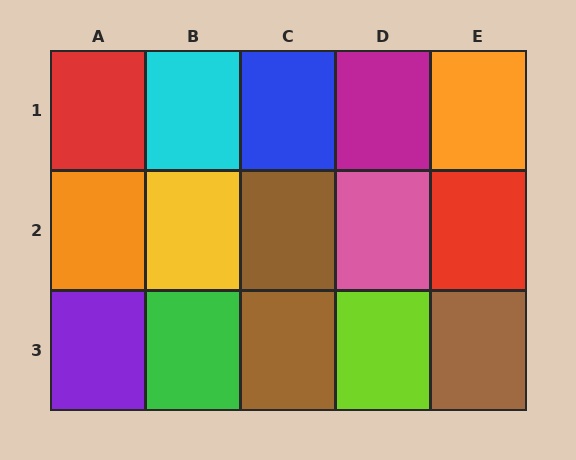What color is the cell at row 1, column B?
Cyan.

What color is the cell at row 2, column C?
Brown.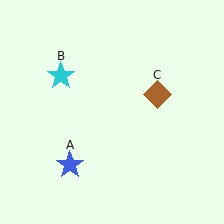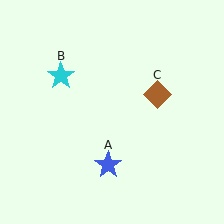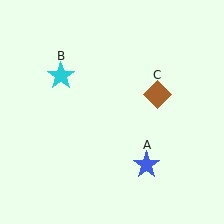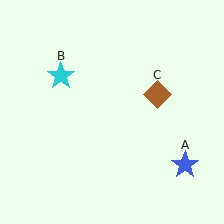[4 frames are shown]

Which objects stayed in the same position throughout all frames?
Cyan star (object B) and brown diamond (object C) remained stationary.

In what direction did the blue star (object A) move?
The blue star (object A) moved right.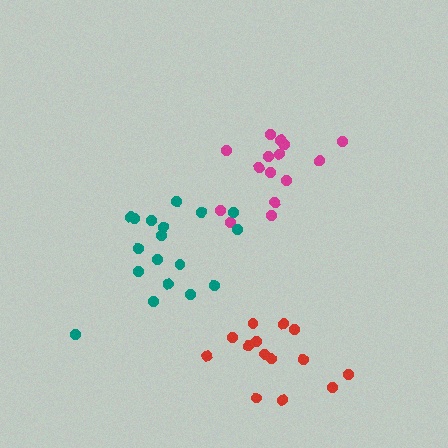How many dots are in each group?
Group 1: 14 dots, Group 2: 15 dots, Group 3: 18 dots (47 total).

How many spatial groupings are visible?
There are 3 spatial groupings.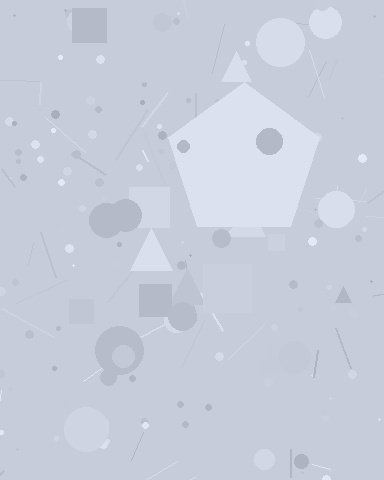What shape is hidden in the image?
A pentagon is hidden in the image.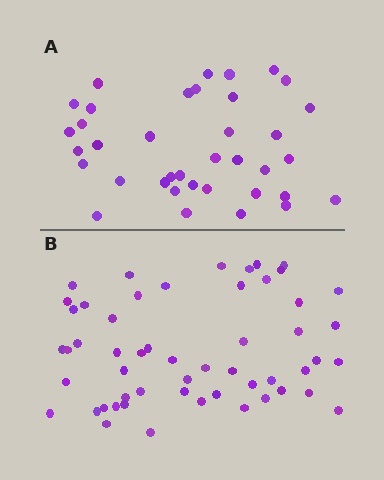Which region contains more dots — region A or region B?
Region B (the bottom region) has more dots.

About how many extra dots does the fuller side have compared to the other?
Region B has approximately 15 more dots than region A.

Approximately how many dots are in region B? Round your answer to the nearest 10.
About 50 dots. (The exact count is 54, which rounds to 50.)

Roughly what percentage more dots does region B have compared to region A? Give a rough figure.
About 45% more.